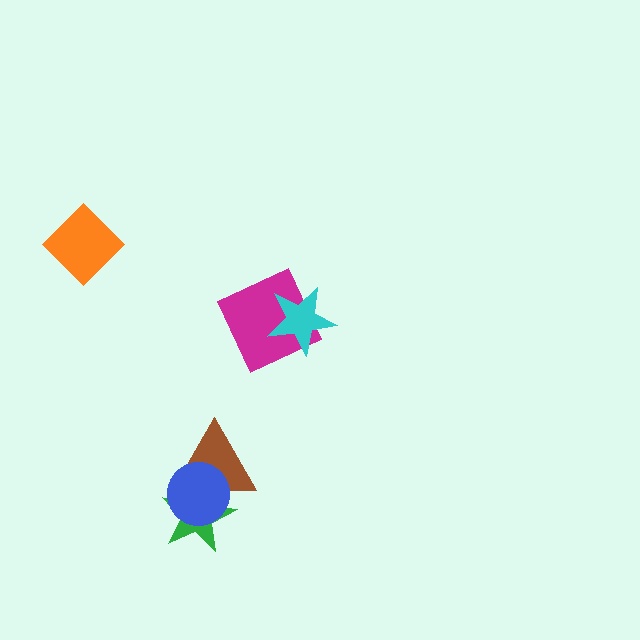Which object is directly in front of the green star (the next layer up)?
The brown triangle is directly in front of the green star.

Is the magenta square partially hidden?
Yes, it is partially covered by another shape.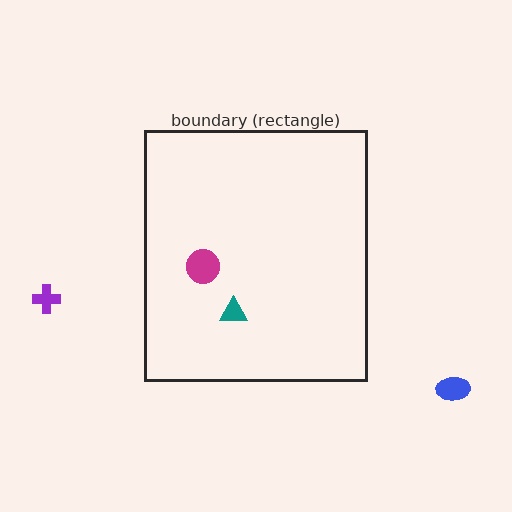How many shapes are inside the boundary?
2 inside, 2 outside.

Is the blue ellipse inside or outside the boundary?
Outside.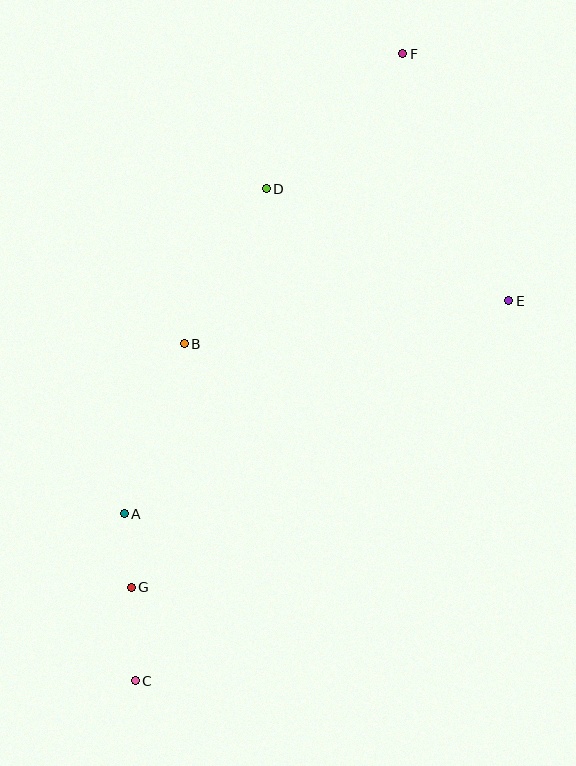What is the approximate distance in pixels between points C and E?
The distance between C and E is approximately 533 pixels.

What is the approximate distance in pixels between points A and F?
The distance between A and F is approximately 538 pixels.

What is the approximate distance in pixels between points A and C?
The distance between A and C is approximately 167 pixels.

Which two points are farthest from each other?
Points C and F are farthest from each other.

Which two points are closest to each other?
Points A and G are closest to each other.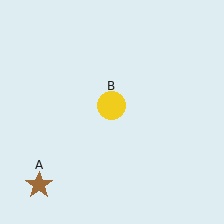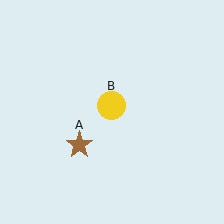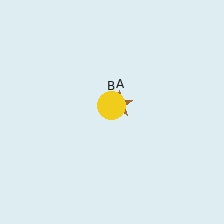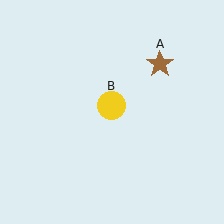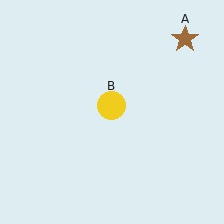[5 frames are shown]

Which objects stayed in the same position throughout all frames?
Yellow circle (object B) remained stationary.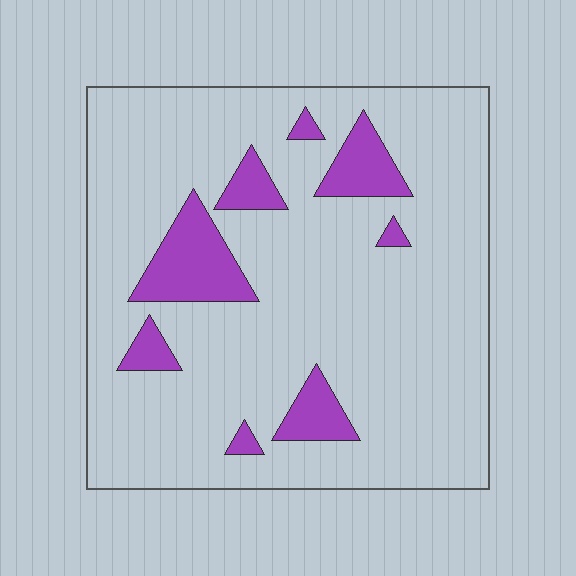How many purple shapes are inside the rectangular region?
8.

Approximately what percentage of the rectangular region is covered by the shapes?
Approximately 15%.